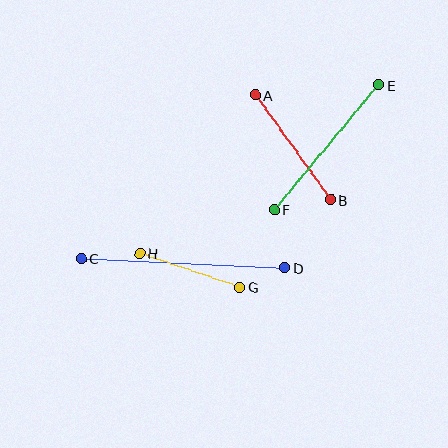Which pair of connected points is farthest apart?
Points C and D are farthest apart.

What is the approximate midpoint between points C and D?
The midpoint is at approximately (183, 263) pixels.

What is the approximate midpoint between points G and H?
The midpoint is at approximately (190, 270) pixels.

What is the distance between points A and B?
The distance is approximately 129 pixels.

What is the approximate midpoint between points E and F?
The midpoint is at approximately (326, 147) pixels.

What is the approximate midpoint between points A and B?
The midpoint is at approximately (293, 147) pixels.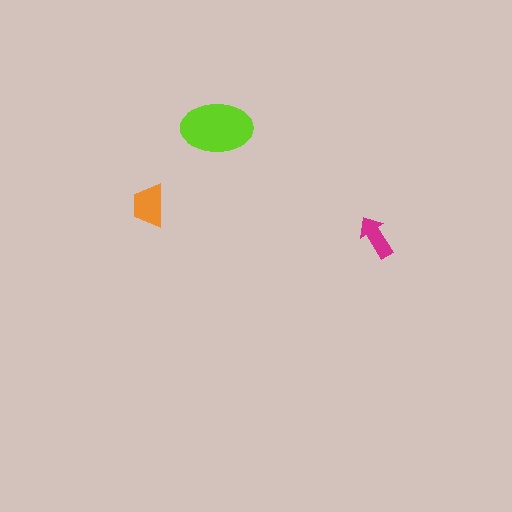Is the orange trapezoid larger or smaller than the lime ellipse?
Smaller.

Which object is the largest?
The lime ellipse.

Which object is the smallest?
The magenta arrow.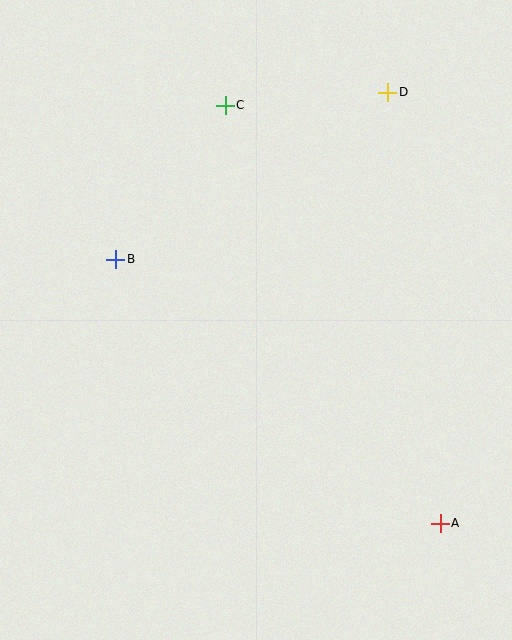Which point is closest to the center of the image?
Point B at (116, 259) is closest to the center.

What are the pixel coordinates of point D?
Point D is at (388, 92).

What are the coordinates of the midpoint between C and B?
The midpoint between C and B is at (170, 182).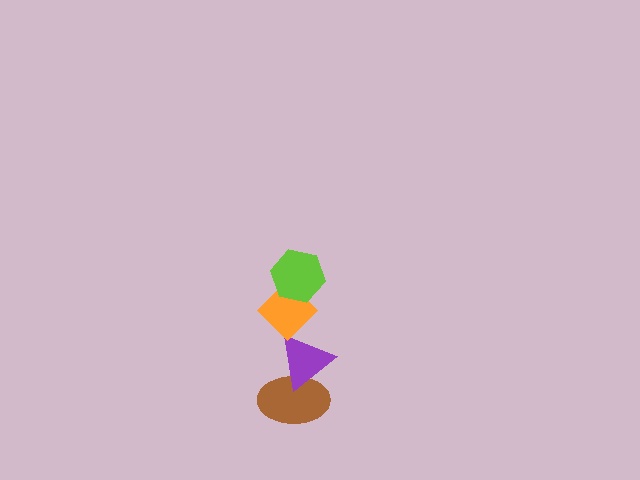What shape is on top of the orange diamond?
The lime hexagon is on top of the orange diamond.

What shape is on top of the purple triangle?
The orange diamond is on top of the purple triangle.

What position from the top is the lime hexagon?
The lime hexagon is 1st from the top.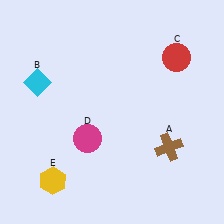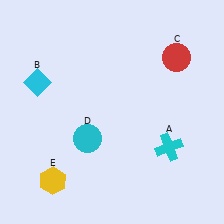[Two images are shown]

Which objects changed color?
A changed from brown to cyan. D changed from magenta to cyan.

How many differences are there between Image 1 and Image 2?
There are 2 differences between the two images.